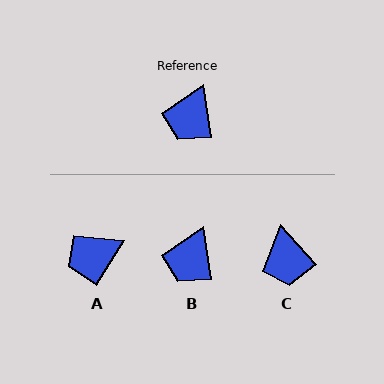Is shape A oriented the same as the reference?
No, it is off by about 39 degrees.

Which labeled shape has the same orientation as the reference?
B.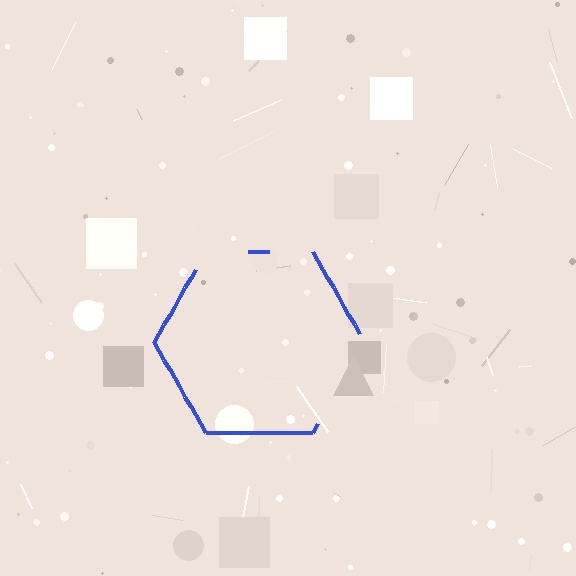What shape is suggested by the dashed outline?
The dashed outline suggests a hexagon.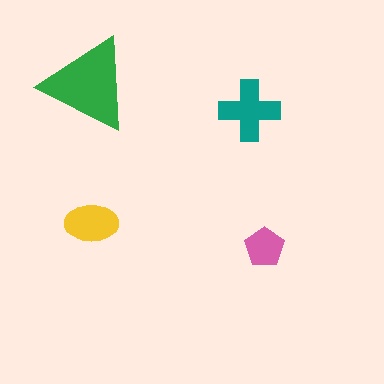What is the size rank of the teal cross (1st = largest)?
2nd.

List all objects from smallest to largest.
The pink pentagon, the yellow ellipse, the teal cross, the green triangle.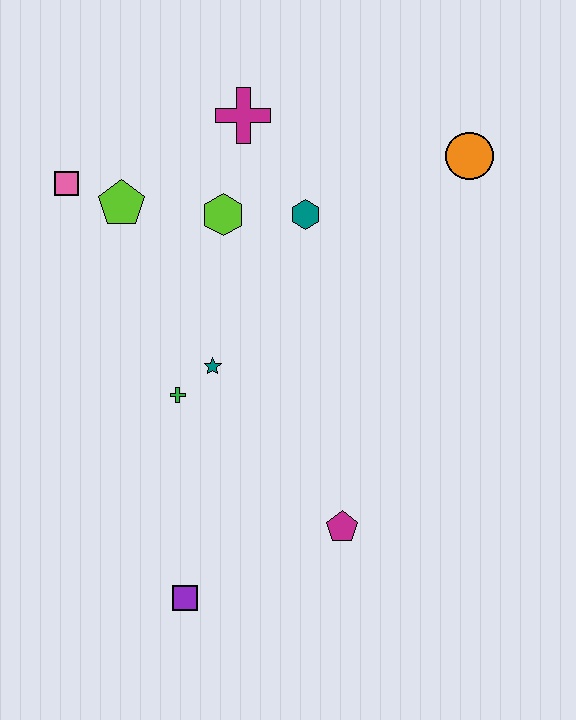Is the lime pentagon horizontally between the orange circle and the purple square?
No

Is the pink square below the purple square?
No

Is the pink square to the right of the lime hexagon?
No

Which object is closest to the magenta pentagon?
The purple square is closest to the magenta pentagon.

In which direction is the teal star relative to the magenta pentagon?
The teal star is above the magenta pentagon.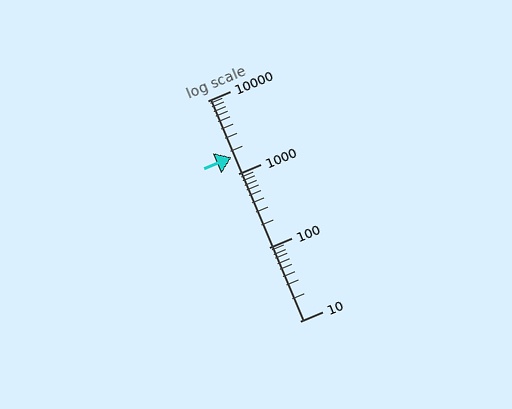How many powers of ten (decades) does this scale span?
The scale spans 3 decades, from 10 to 10000.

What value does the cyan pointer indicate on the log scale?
The pointer indicates approximately 1700.